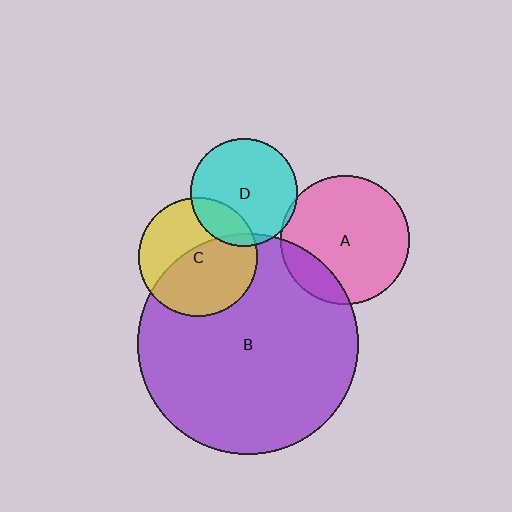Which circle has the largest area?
Circle B (purple).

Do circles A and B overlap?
Yes.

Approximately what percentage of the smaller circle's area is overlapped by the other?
Approximately 15%.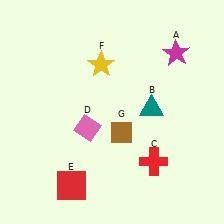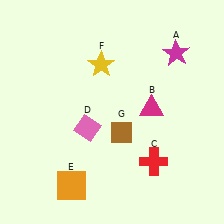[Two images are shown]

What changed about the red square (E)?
In Image 1, E is red. In Image 2, it changed to orange.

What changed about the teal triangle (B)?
In Image 1, B is teal. In Image 2, it changed to magenta.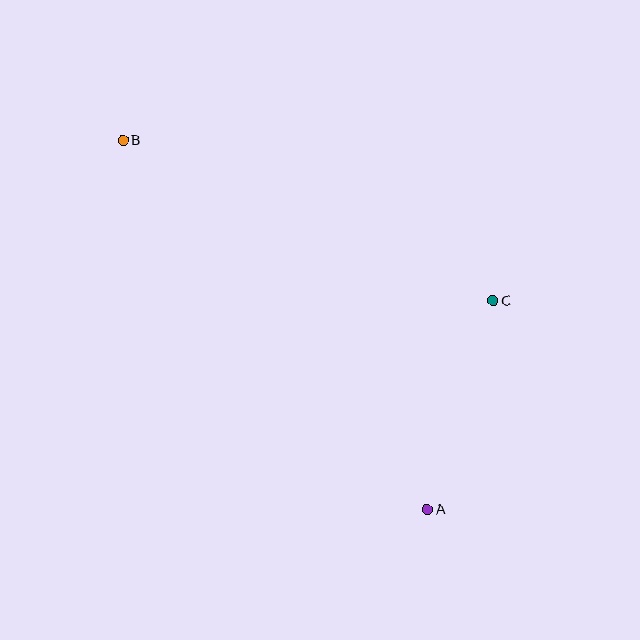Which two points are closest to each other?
Points A and C are closest to each other.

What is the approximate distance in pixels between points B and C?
The distance between B and C is approximately 403 pixels.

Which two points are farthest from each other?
Points A and B are farthest from each other.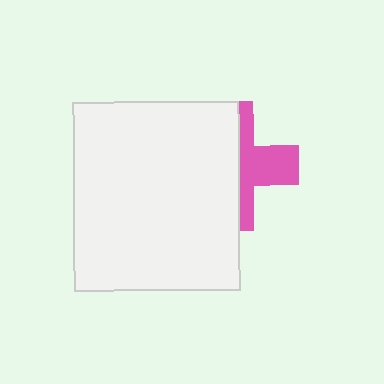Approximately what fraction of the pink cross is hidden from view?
Roughly 58% of the pink cross is hidden behind the white rectangle.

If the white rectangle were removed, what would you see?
You would see the complete pink cross.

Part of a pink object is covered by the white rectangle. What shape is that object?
It is a cross.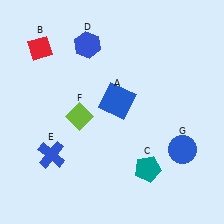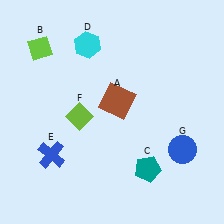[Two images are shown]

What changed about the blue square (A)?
In Image 1, A is blue. In Image 2, it changed to brown.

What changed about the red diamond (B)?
In Image 1, B is red. In Image 2, it changed to lime.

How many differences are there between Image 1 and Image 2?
There are 3 differences between the two images.